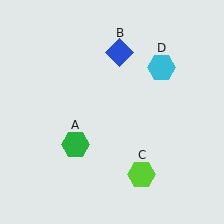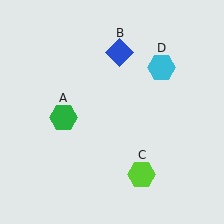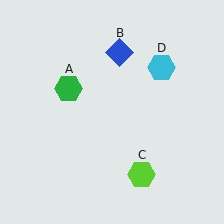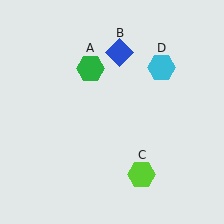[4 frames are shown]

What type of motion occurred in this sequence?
The green hexagon (object A) rotated clockwise around the center of the scene.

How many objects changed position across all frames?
1 object changed position: green hexagon (object A).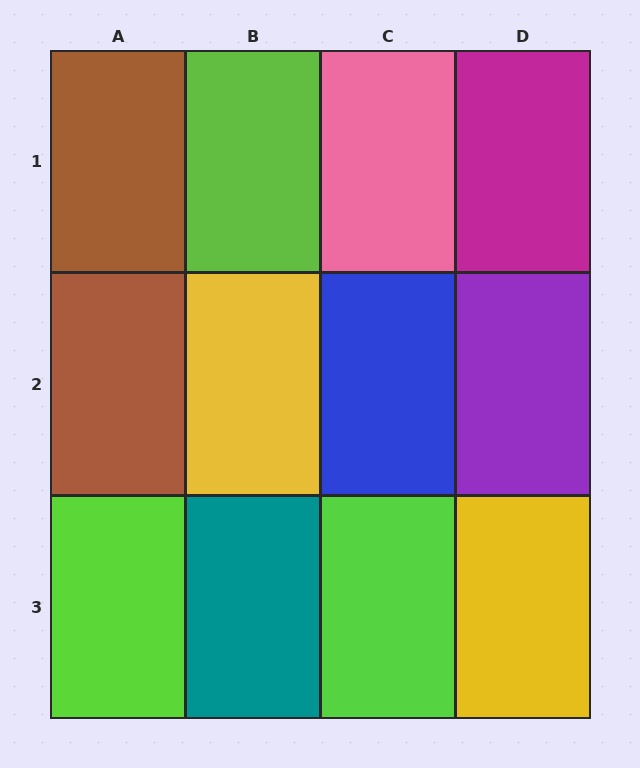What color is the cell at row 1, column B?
Lime.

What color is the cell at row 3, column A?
Lime.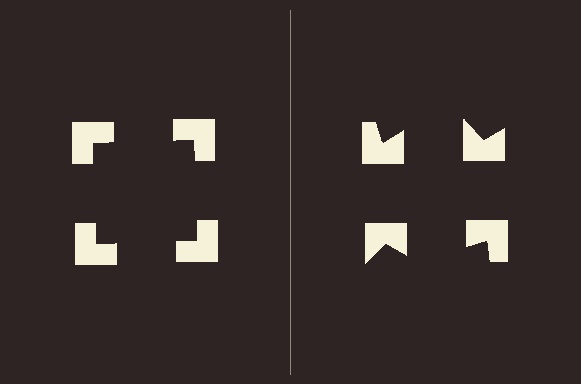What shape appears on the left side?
An illusory square.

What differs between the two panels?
The notched squares are positioned identically on both sides; only the wedge orientations differ. On the left they align to a square; on the right they are misaligned.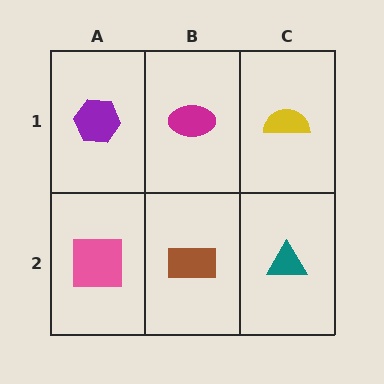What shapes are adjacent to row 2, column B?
A magenta ellipse (row 1, column B), a pink square (row 2, column A), a teal triangle (row 2, column C).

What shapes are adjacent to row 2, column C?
A yellow semicircle (row 1, column C), a brown rectangle (row 2, column B).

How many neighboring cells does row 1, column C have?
2.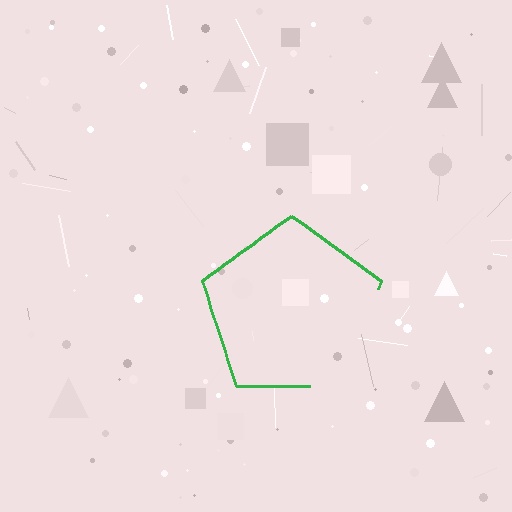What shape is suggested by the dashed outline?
The dashed outline suggests a pentagon.